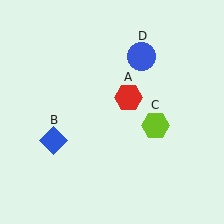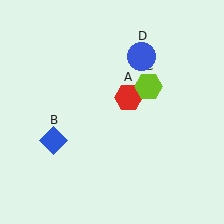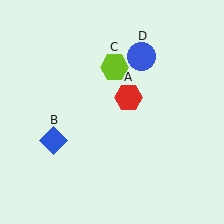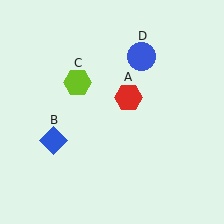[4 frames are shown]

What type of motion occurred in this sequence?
The lime hexagon (object C) rotated counterclockwise around the center of the scene.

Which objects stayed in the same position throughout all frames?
Red hexagon (object A) and blue diamond (object B) and blue circle (object D) remained stationary.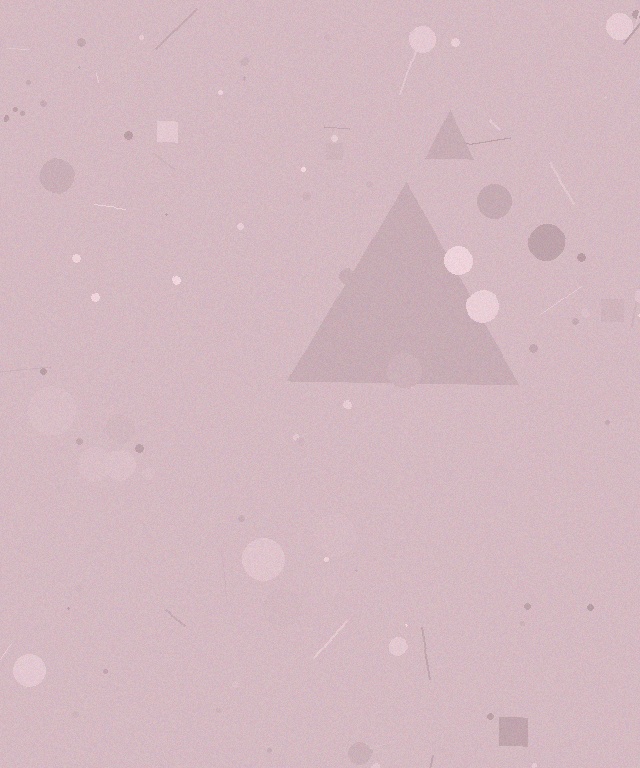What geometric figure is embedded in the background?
A triangle is embedded in the background.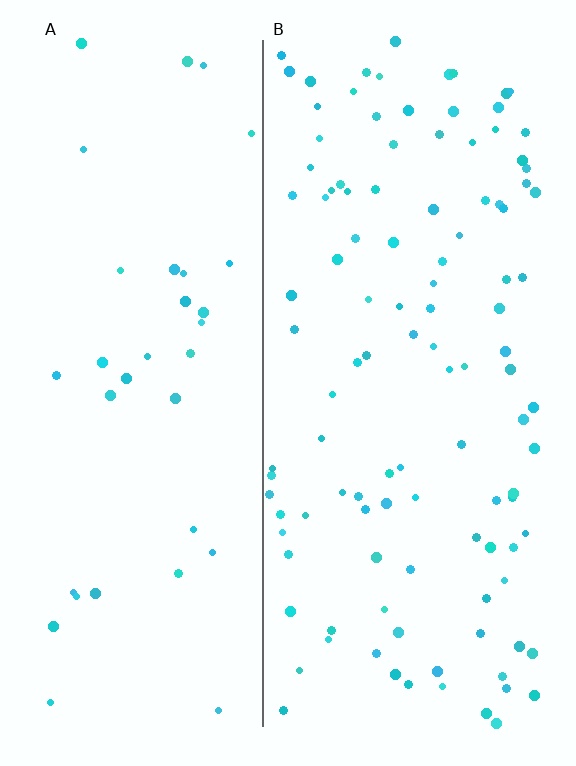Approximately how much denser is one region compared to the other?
Approximately 3.2× — region B over region A.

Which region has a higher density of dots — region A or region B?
B (the right).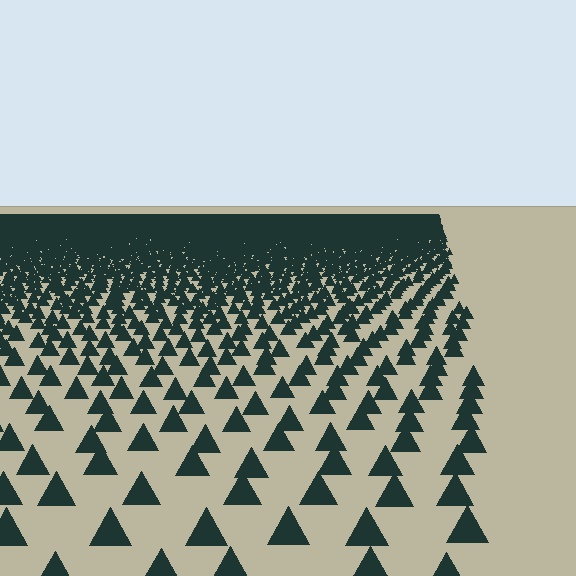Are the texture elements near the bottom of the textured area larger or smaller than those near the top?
Larger. Near the bottom, elements are closer to the viewer and appear at a bigger on-screen size.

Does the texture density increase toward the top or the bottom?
Density increases toward the top.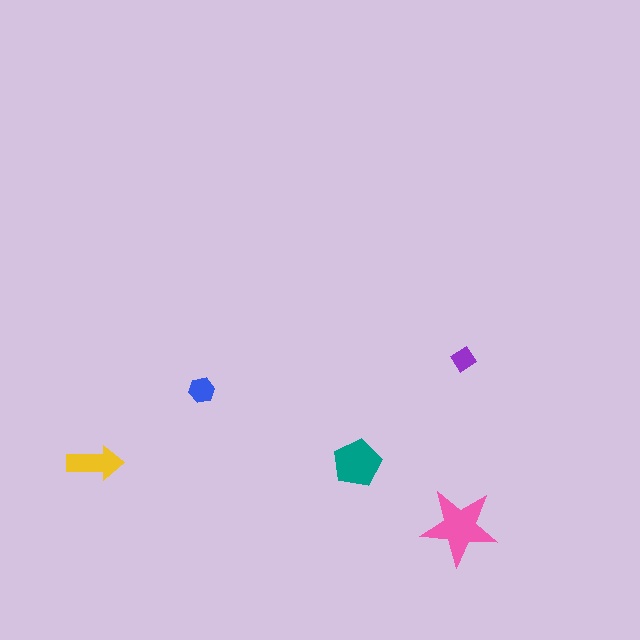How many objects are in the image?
There are 5 objects in the image.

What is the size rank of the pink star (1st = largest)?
1st.